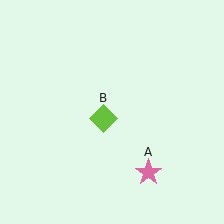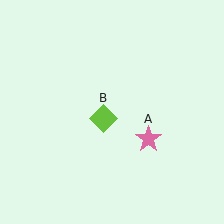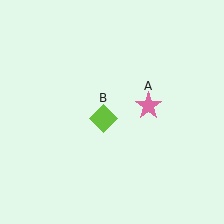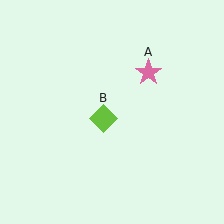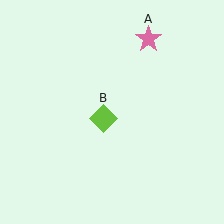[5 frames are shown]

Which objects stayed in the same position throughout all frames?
Lime diamond (object B) remained stationary.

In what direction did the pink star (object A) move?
The pink star (object A) moved up.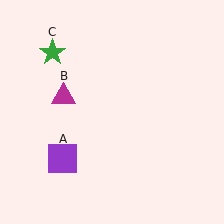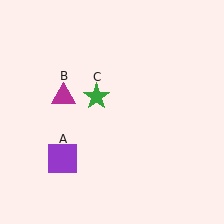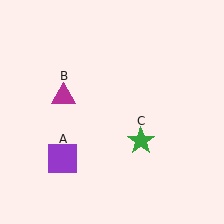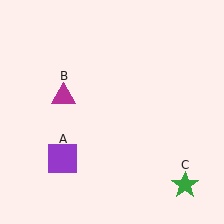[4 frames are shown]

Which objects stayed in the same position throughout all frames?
Purple square (object A) and magenta triangle (object B) remained stationary.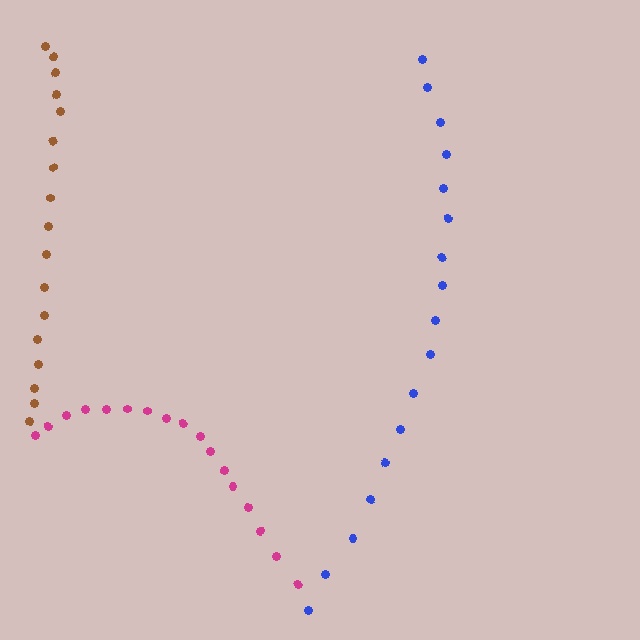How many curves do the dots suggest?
There are 3 distinct paths.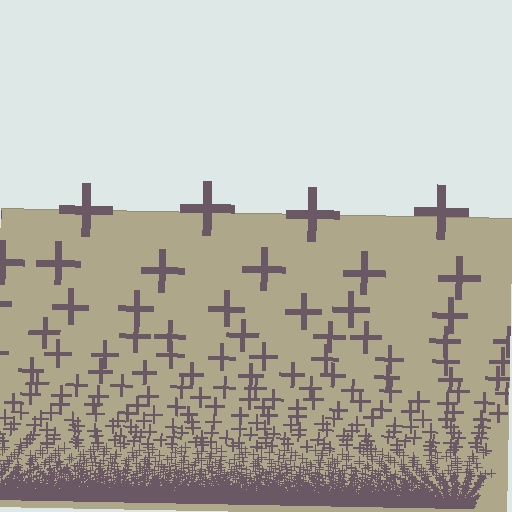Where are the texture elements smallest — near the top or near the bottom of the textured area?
Near the bottom.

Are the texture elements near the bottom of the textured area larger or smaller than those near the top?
Smaller. The gradient is inverted — elements near the bottom are smaller and denser.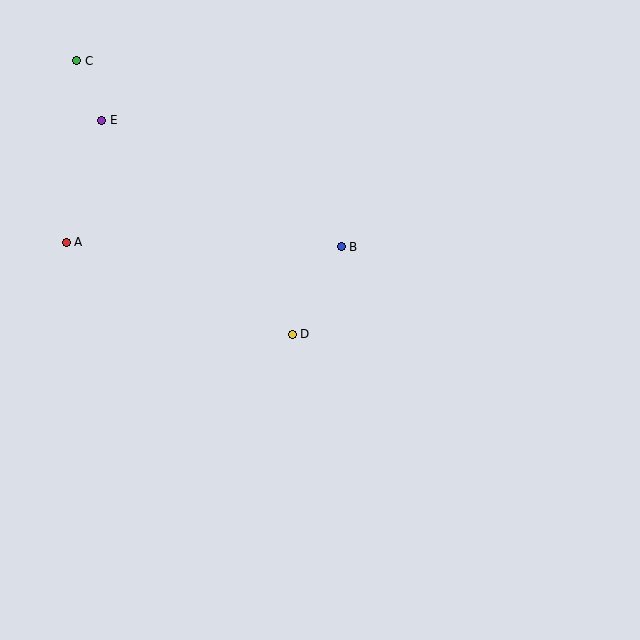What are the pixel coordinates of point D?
Point D is at (292, 334).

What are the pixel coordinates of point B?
Point B is at (341, 247).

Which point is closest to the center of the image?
Point D at (292, 334) is closest to the center.